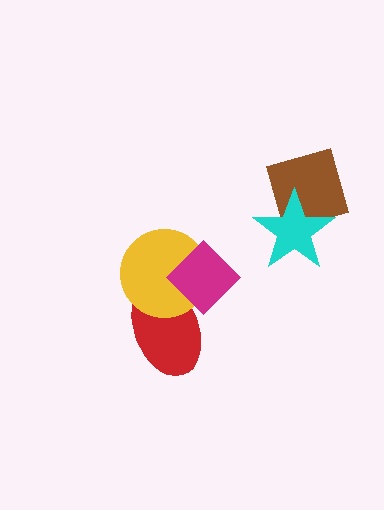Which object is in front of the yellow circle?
The magenta diamond is in front of the yellow circle.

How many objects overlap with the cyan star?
1 object overlaps with the cyan star.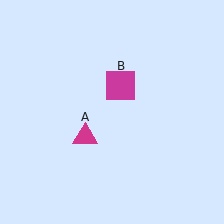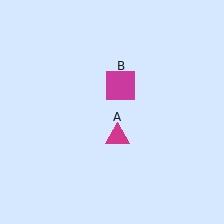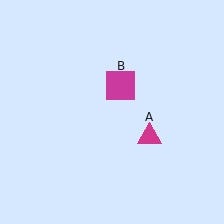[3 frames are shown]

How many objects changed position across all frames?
1 object changed position: magenta triangle (object A).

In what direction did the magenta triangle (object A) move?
The magenta triangle (object A) moved right.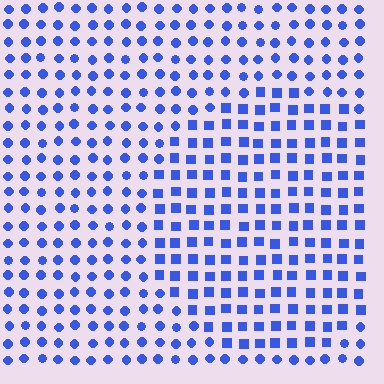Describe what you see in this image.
The image is filled with small blue elements arranged in a uniform grid. A circle-shaped region contains squares, while the surrounding area contains circles. The boundary is defined purely by the change in element shape.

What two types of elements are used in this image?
The image uses squares inside the circle region and circles outside it.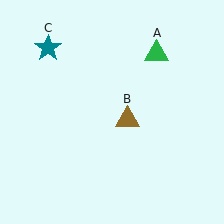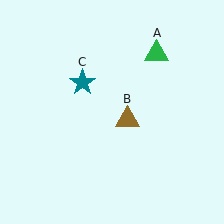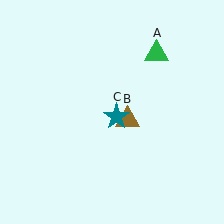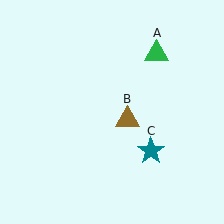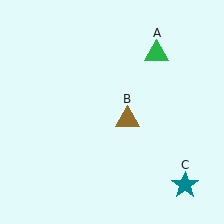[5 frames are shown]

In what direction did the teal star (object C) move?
The teal star (object C) moved down and to the right.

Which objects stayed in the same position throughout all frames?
Green triangle (object A) and brown triangle (object B) remained stationary.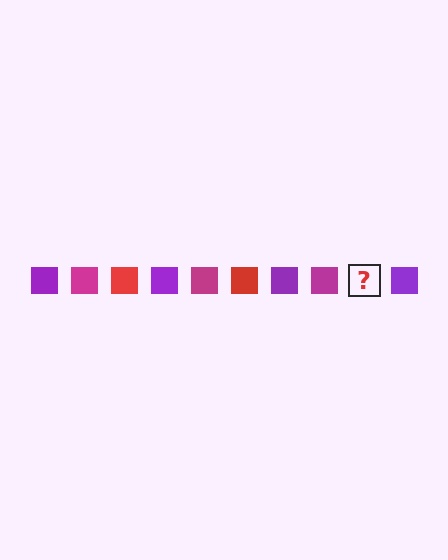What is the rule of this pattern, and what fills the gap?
The rule is that the pattern cycles through purple, magenta, red squares. The gap should be filled with a red square.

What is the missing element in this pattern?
The missing element is a red square.